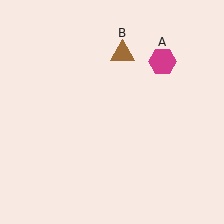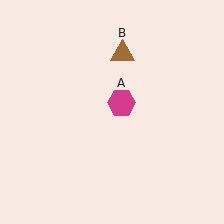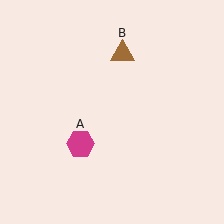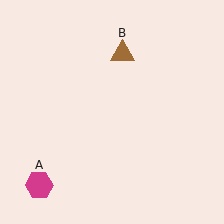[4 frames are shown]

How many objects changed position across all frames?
1 object changed position: magenta hexagon (object A).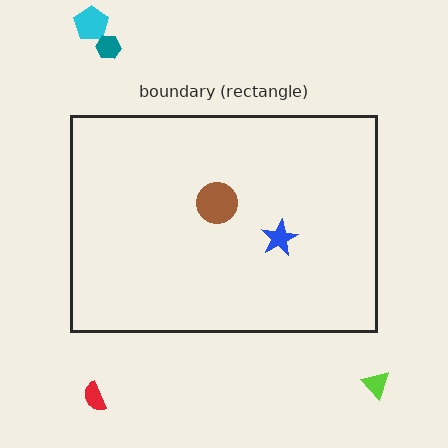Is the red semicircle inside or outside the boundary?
Outside.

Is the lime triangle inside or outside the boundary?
Outside.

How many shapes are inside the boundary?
2 inside, 4 outside.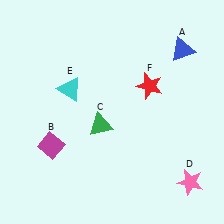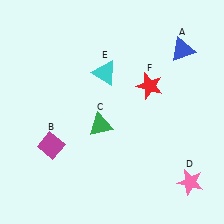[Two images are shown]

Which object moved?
The cyan triangle (E) moved right.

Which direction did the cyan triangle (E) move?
The cyan triangle (E) moved right.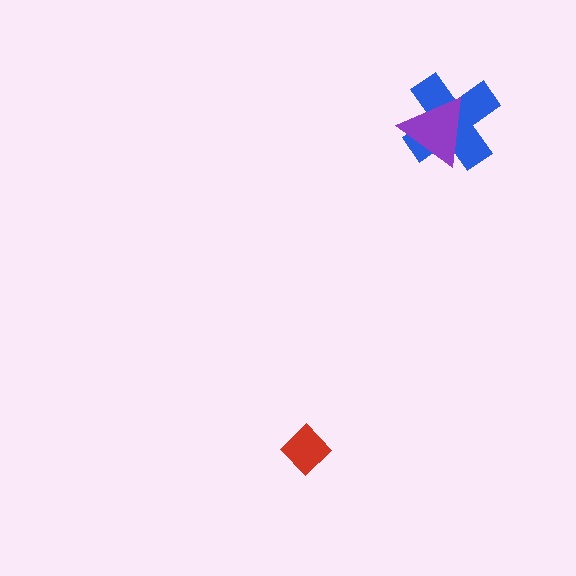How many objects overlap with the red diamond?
0 objects overlap with the red diamond.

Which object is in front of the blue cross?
The purple triangle is in front of the blue cross.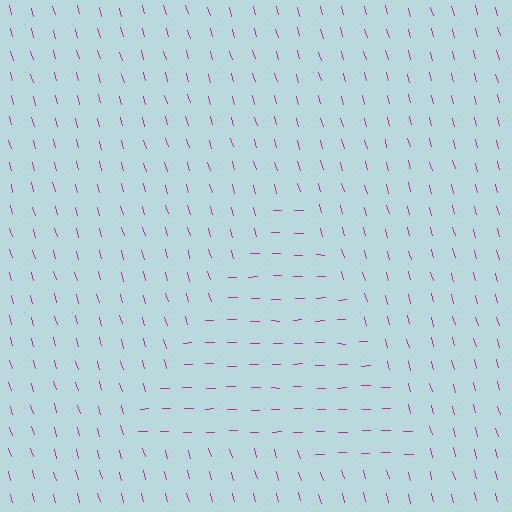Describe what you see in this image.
The image is filled with small magenta line segments. A triangle region in the image has lines oriented differently from the surrounding lines, creating a visible texture boundary.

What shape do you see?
I see a triangle.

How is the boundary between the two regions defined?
The boundary is defined purely by a change in line orientation (approximately 75 degrees difference). All lines are the same color and thickness.